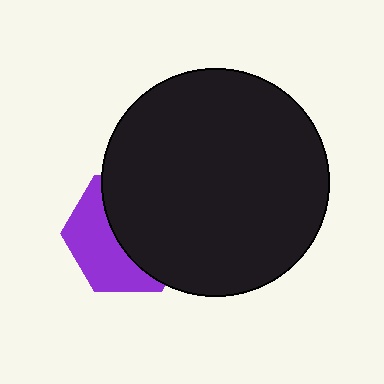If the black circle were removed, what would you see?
You would see the complete purple hexagon.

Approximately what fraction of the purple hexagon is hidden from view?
Roughly 57% of the purple hexagon is hidden behind the black circle.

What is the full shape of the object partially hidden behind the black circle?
The partially hidden object is a purple hexagon.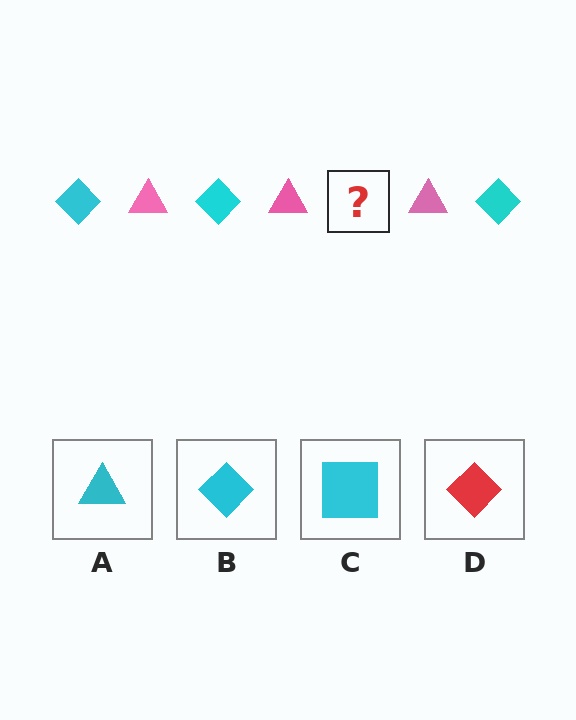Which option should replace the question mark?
Option B.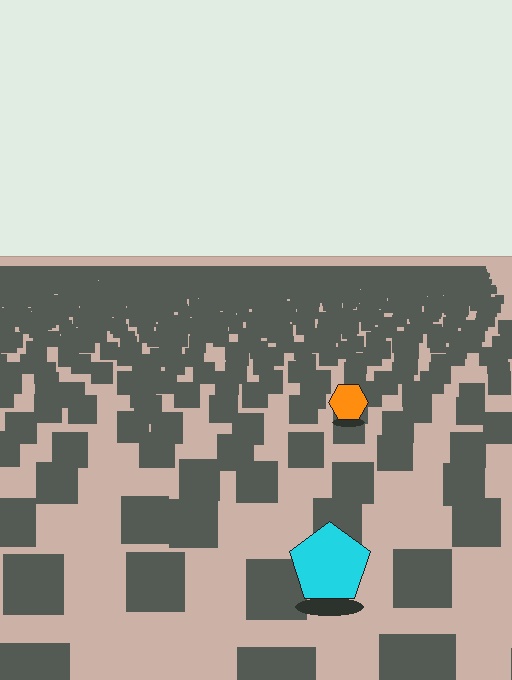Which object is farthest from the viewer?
The orange hexagon is farthest from the viewer. It appears smaller and the ground texture around it is denser.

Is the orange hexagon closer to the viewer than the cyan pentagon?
No. The cyan pentagon is closer — you can tell from the texture gradient: the ground texture is coarser near it.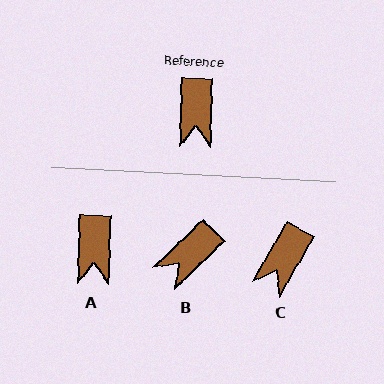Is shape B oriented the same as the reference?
No, it is off by about 45 degrees.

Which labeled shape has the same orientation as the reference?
A.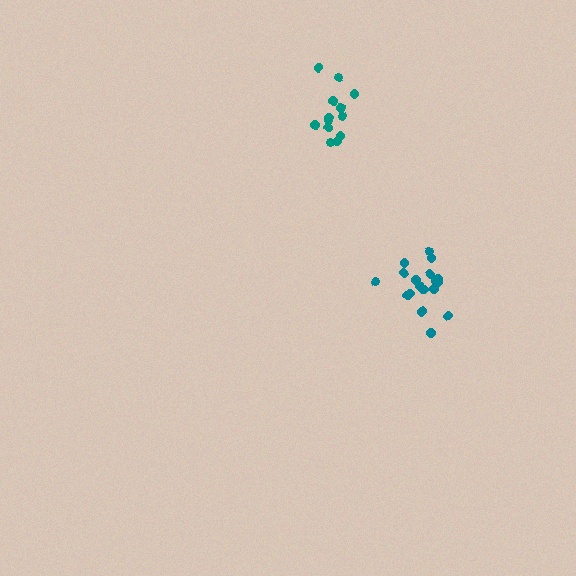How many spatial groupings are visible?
There are 2 spatial groupings.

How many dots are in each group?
Group 1: 18 dots, Group 2: 14 dots (32 total).